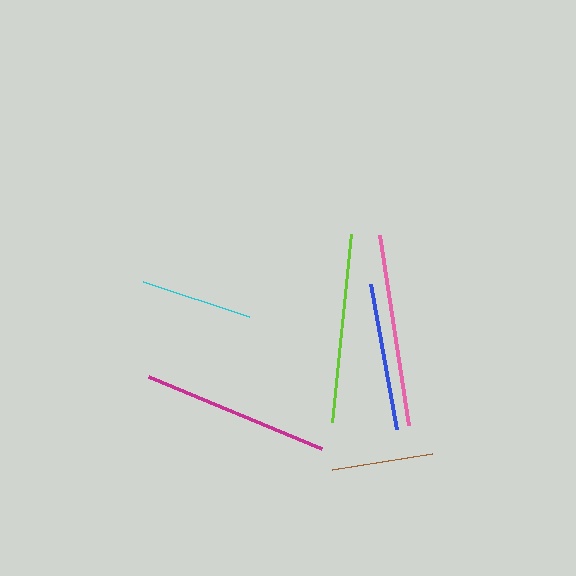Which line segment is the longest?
The pink line is the longest at approximately 192 pixels.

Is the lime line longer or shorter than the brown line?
The lime line is longer than the brown line.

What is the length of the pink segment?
The pink segment is approximately 192 pixels long.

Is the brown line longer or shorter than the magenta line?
The magenta line is longer than the brown line.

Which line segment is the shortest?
The brown line is the shortest at approximately 101 pixels.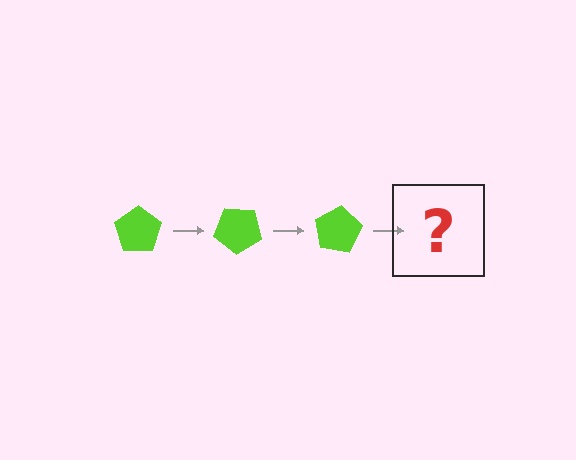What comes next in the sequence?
The next element should be a lime pentagon rotated 120 degrees.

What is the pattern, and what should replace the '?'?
The pattern is that the pentagon rotates 40 degrees each step. The '?' should be a lime pentagon rotated 120 degrees.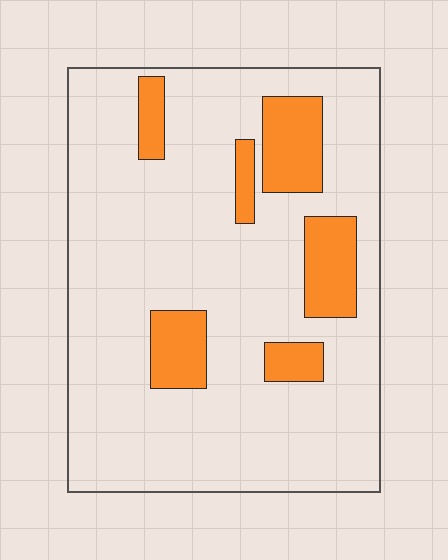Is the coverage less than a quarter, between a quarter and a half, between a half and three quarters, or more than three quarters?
Less than a quarter.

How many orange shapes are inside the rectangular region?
6.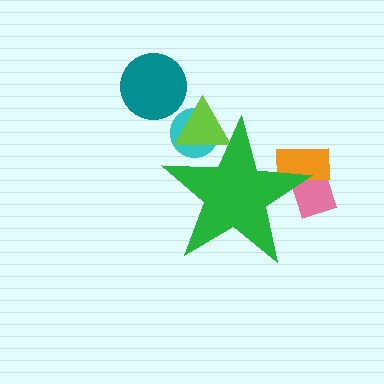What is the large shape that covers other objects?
A green star.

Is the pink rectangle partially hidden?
Yes, the pink rectangle is partially hidden behind the green star.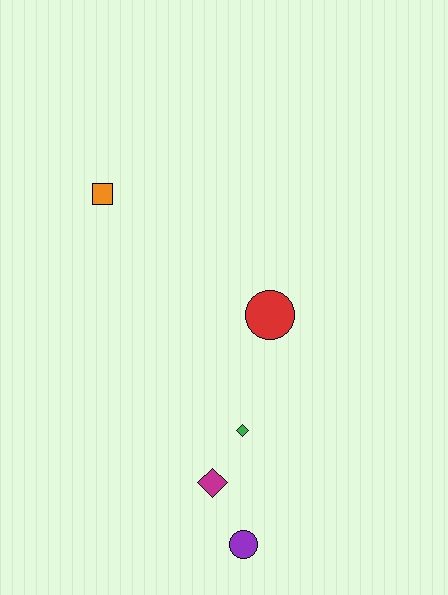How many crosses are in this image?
There are no crosses.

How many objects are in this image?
There are 5 objects.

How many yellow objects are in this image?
There are no yellow objects.